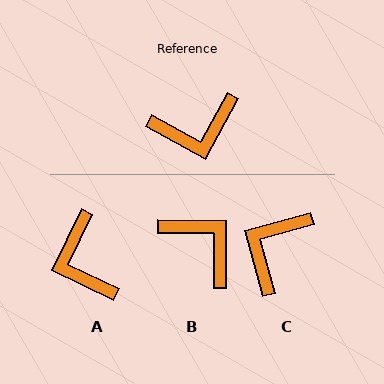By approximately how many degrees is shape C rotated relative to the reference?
Approximately 136 degrees clockwise.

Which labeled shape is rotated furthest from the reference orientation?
C, about 136 degrees away.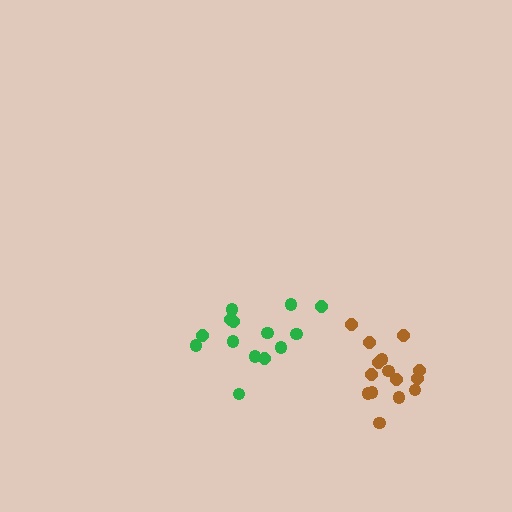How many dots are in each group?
Group 1: 15 dots, Group 2: 14 dots (29 total).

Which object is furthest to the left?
The green cluster is leftmost.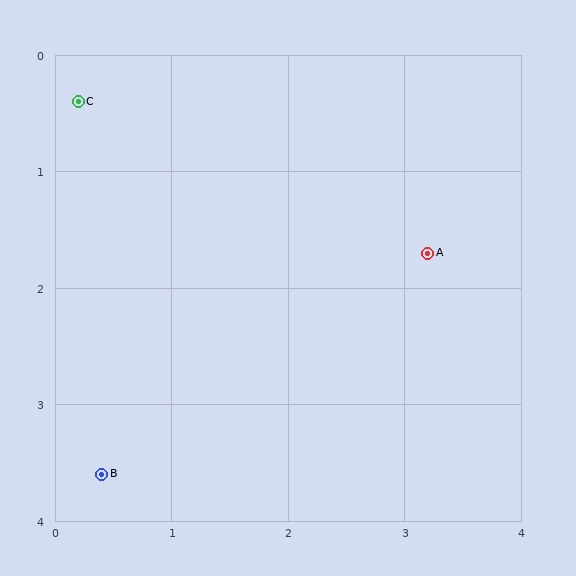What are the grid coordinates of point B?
Point B is at approximately (0.4, 3.6).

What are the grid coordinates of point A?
Point A is at approximately (3.2, 1.7).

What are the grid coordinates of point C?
Point C is at approximately (0.2, 0.4).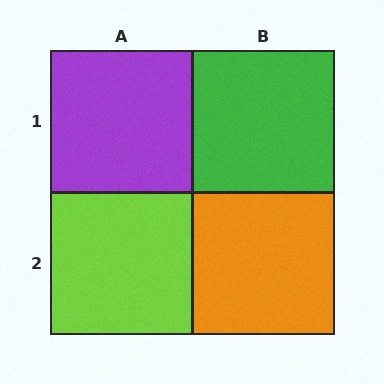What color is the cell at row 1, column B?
Green.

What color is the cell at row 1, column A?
Purple.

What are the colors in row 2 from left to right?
Lime, orange.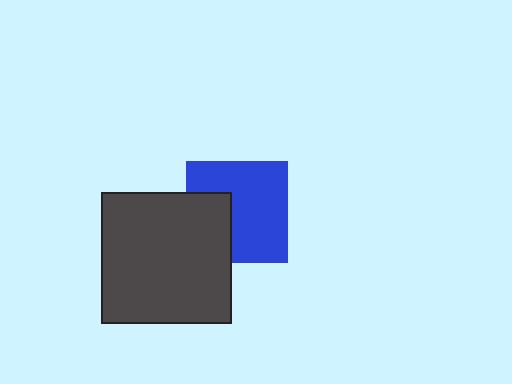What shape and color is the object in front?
The object in front is a dark gray square.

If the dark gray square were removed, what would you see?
You would see the complete blue square.